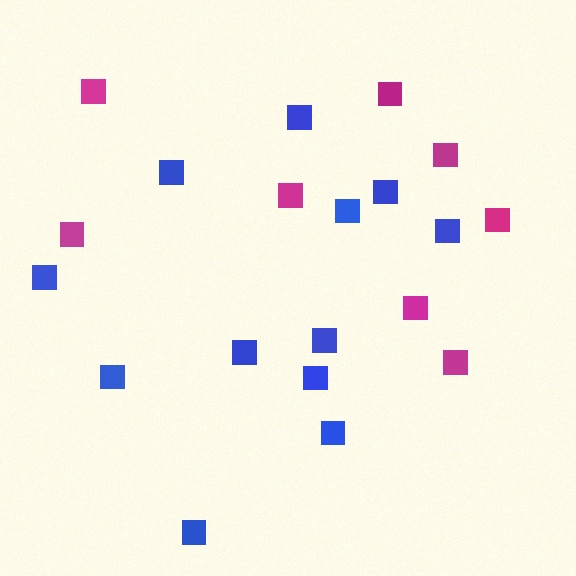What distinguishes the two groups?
There are 2 groups: one group of magenta squares (8) and one group of blue squares (12).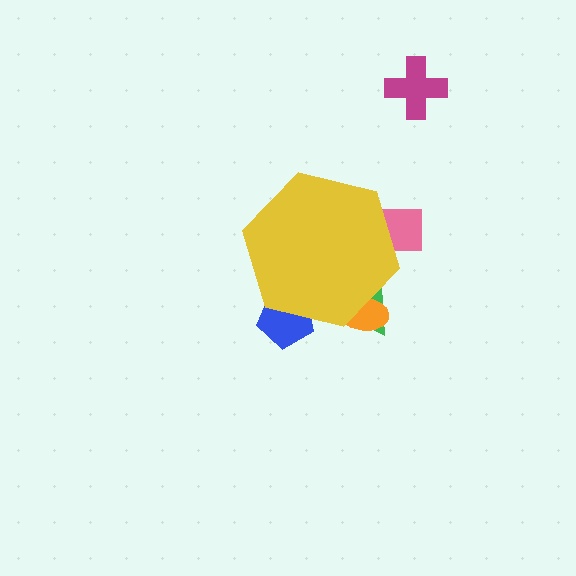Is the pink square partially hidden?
Yes, the pink square is partially hidden behind the yellow hexagon.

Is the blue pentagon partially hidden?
Yes, the blue pentagon is partially hidden behind the yellow hexagon.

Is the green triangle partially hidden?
Yes, the green triangle is partially hidden behind the yellow hexagon.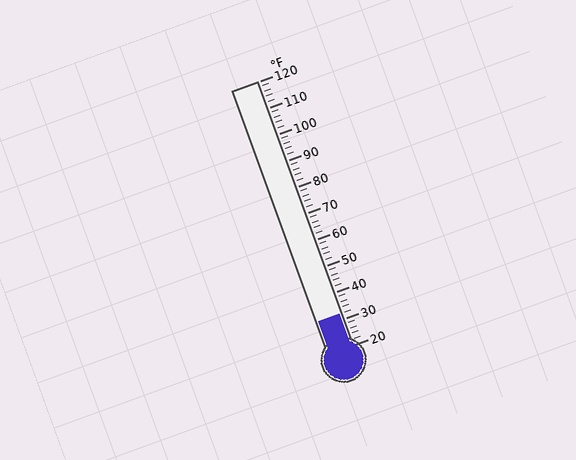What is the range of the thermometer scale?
The thermometer scale ranges from 20°F to 120°F.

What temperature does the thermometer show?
The thermometer shows approximately 32°F.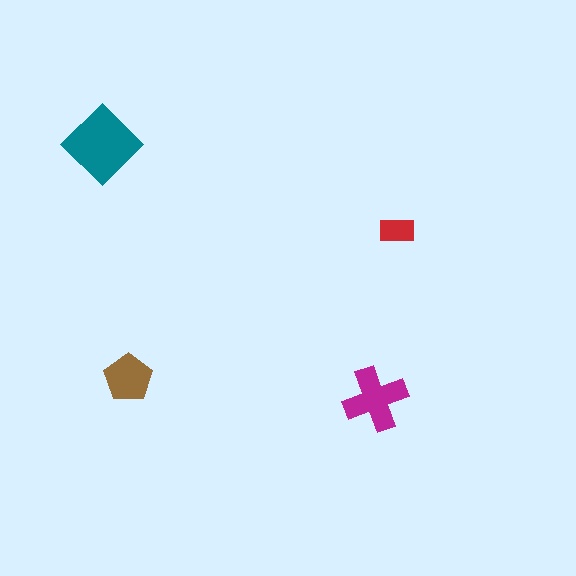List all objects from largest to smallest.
The teal diamond, the magenta cross, the brown pentagon, the red rectangle.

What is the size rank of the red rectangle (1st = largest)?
4th.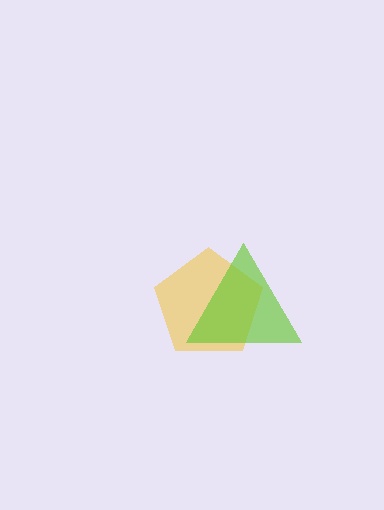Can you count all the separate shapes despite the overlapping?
Yes, there are 2 separate shapes.